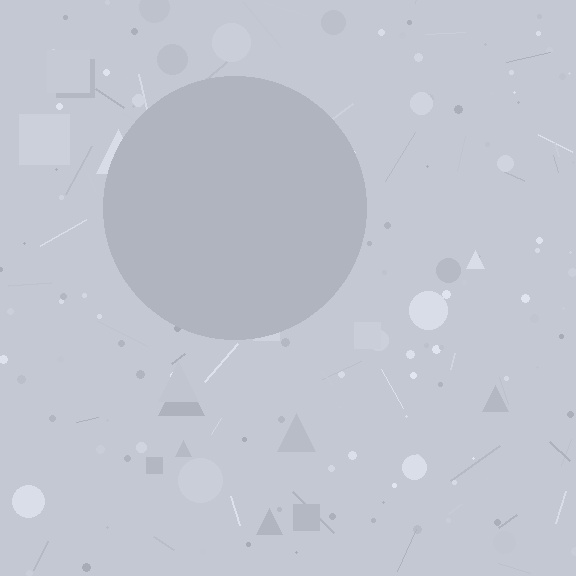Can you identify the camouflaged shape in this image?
The camouflaged shape is a circle.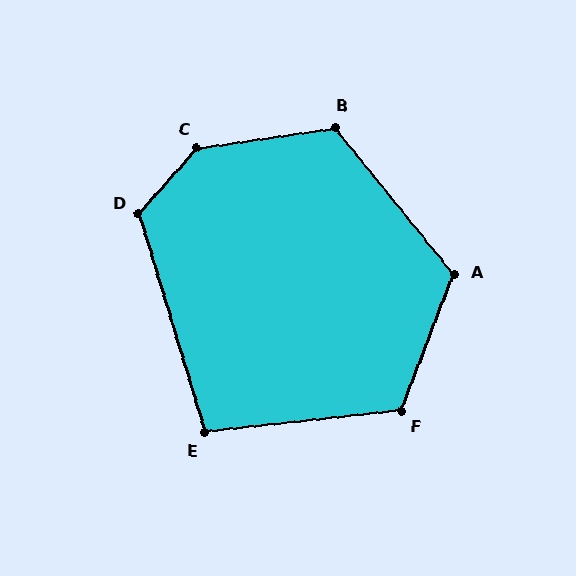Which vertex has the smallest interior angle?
E, at approximately 100 degrees.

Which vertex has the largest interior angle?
C, at approximately 140 degrees.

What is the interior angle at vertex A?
Approximately 120 degrees (obtuse).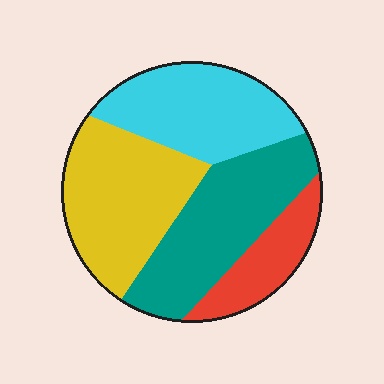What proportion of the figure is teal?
Teal takes up about one third (1/3) of the figure.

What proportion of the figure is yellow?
Yellow covers 30% of the figure.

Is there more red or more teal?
Teal.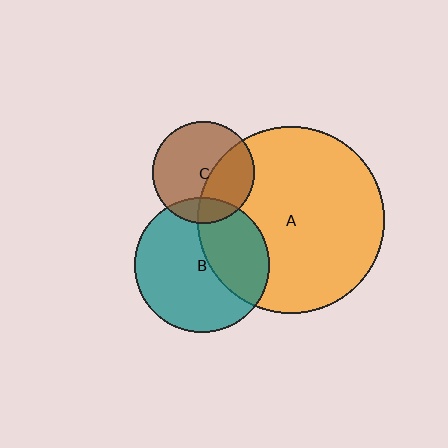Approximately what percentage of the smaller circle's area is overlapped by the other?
Approximately 40%.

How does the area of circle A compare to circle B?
Approximately 1.9 times.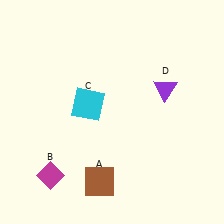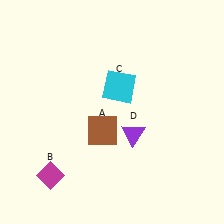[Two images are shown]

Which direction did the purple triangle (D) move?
The purple triangle (D) moved down.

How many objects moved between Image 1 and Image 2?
3 objects moved between the two images.